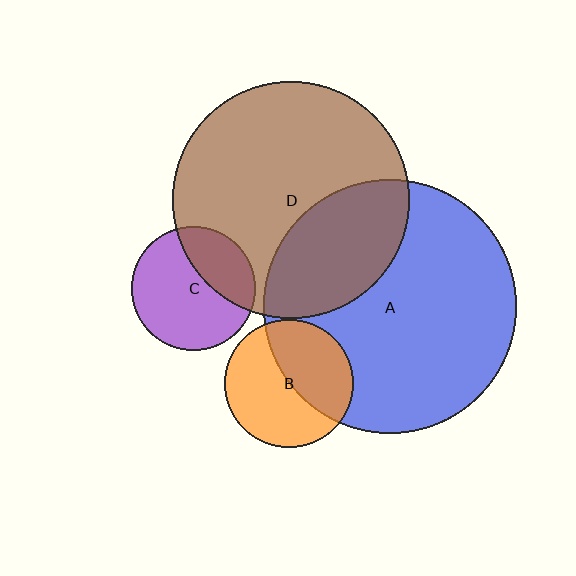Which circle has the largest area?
Circle A (blue).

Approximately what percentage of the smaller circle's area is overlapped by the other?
Approximately 30%.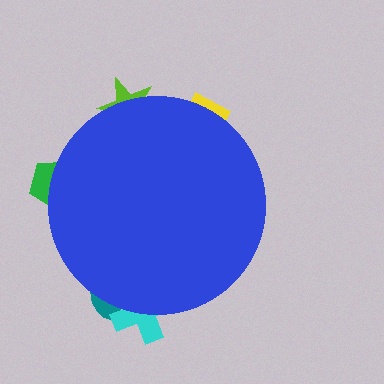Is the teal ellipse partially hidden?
Yes, the teal ellipse is partially hidden behind the blue circle.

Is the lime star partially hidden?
Yes, the lime star is partially hidden behind the blue circle.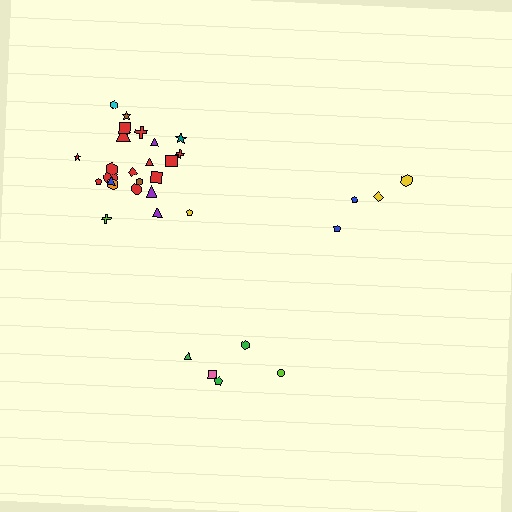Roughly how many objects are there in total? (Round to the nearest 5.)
Roughly 35 objects in total.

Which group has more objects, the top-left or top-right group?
The top-left group.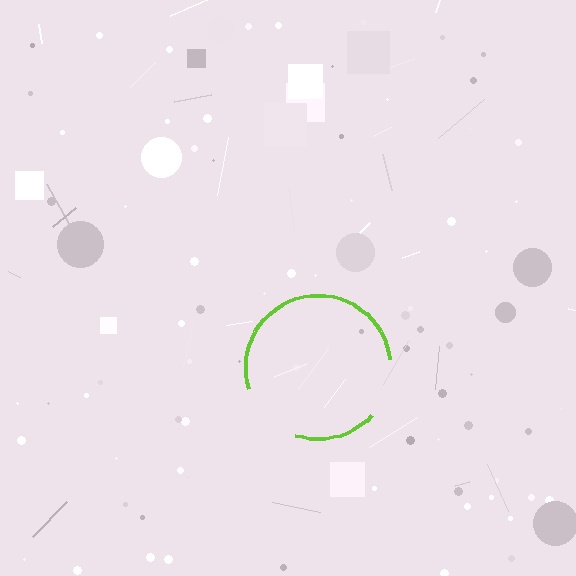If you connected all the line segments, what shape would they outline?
They would outline a circle.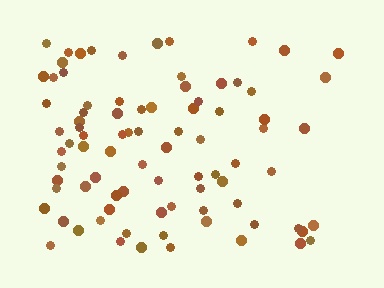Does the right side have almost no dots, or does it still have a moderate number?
Still a moderate number, just noticeably fewer than the left.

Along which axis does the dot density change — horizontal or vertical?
Horizontal.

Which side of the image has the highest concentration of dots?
The left.